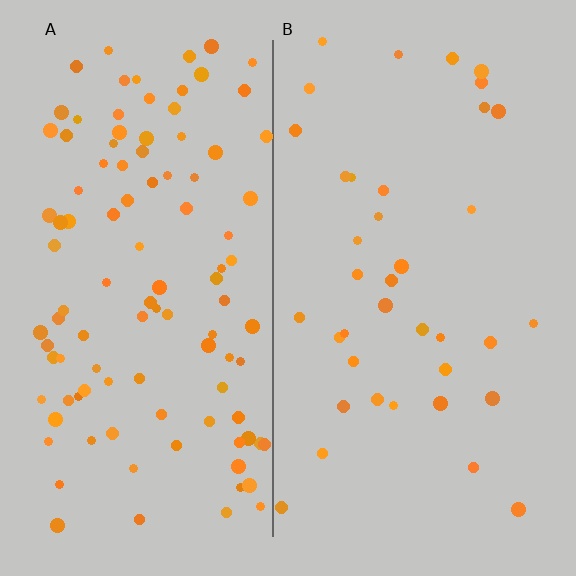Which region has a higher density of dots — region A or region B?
A (the left).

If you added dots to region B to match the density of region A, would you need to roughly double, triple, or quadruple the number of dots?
Approximately triple.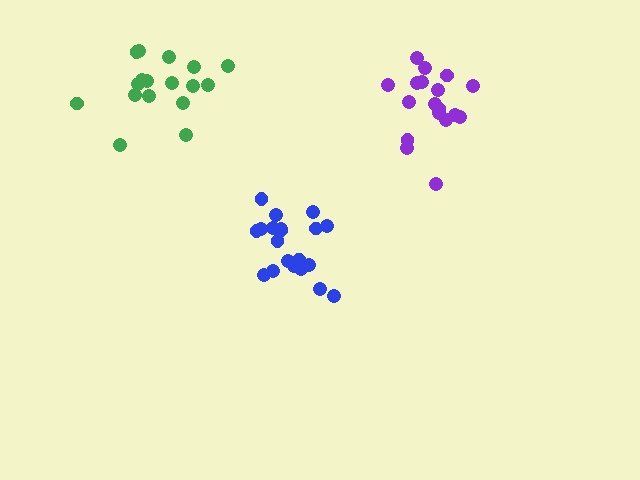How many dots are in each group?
Group 1: 17 dots, Group 2: 18 dots, Group 3: 20 dots (55 total).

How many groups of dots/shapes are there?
There are 3 groups.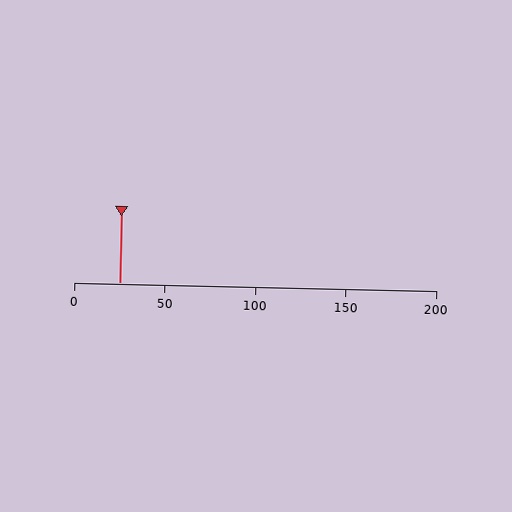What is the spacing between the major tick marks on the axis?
The major ticks are spaced 50 apart.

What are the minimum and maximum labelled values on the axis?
The axis runs from 0 to 200.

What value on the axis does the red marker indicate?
The marker indicates approximately 25.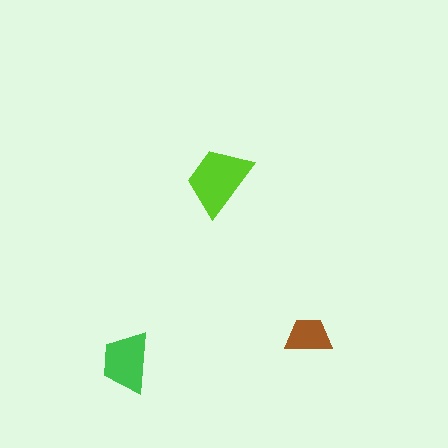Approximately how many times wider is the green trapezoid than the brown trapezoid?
About 1.5 times wider.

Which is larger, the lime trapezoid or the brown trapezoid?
The lime one.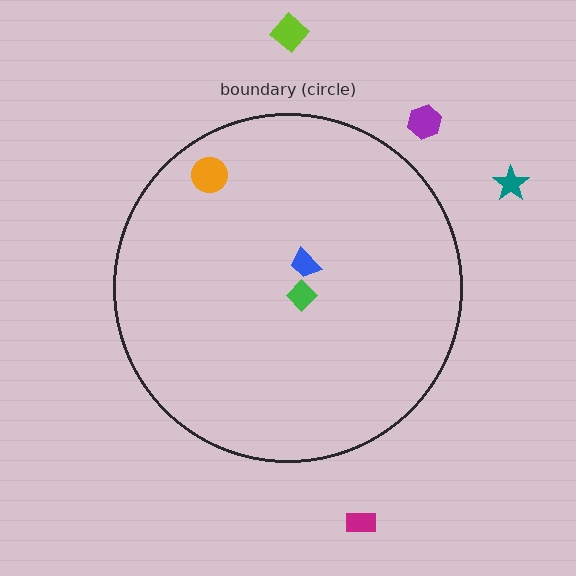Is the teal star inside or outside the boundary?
Outside.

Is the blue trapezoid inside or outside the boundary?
Inside.